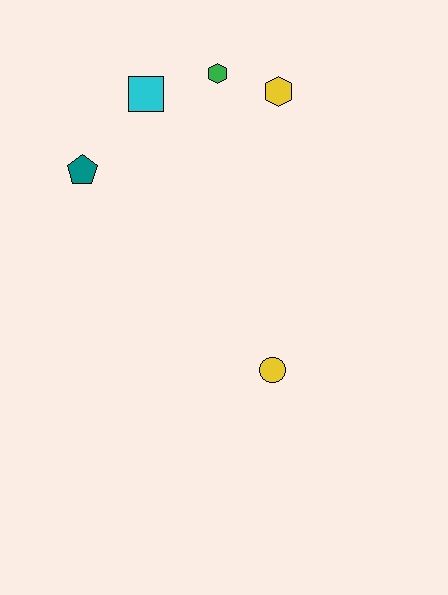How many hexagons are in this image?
There are 2 hexagons.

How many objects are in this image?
There are 5 objects.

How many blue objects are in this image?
There are no blue objects.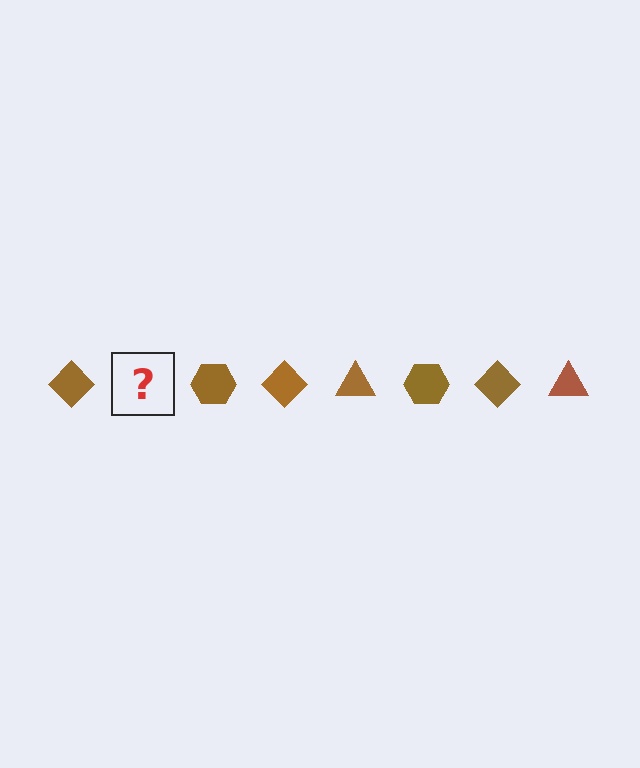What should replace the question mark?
The question mark should be replaced with a brown triangle.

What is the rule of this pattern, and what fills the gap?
The rule is that the pattern cycles through diamond, triangle, hexagon shapes in brown. The gap should be filled with a brown triangle.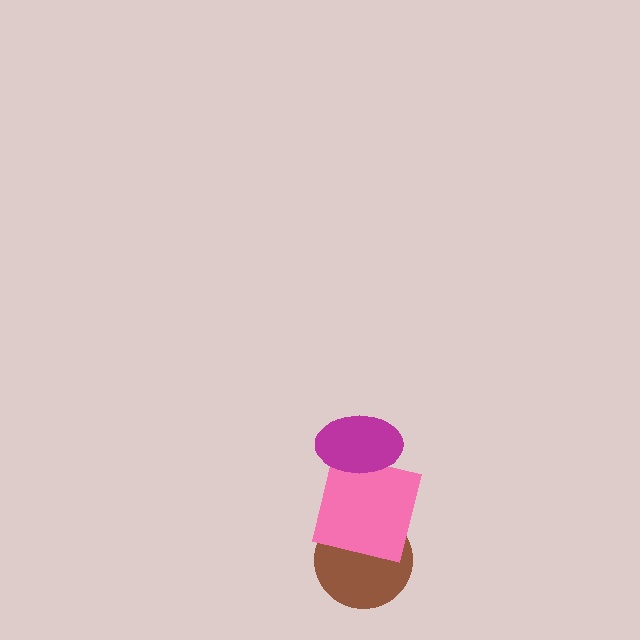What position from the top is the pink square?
The pink square is 2nd from the top.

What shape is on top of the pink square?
The magenta ellipse is on top of the pink square.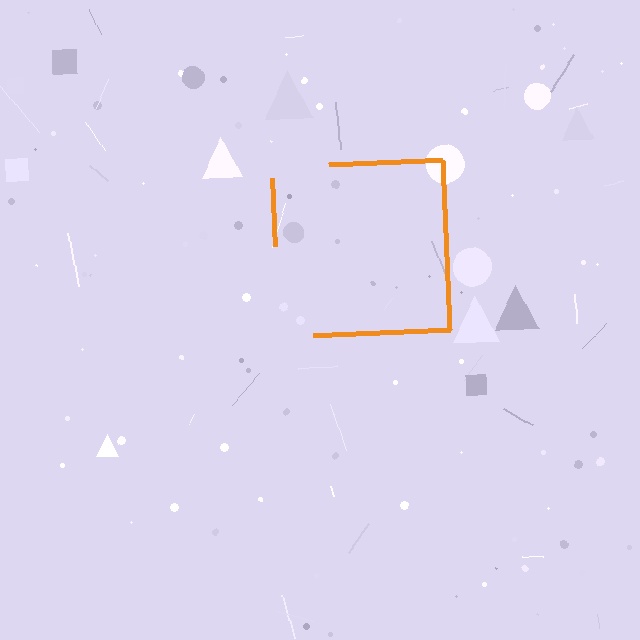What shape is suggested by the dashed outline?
The dashed outline suggests a square.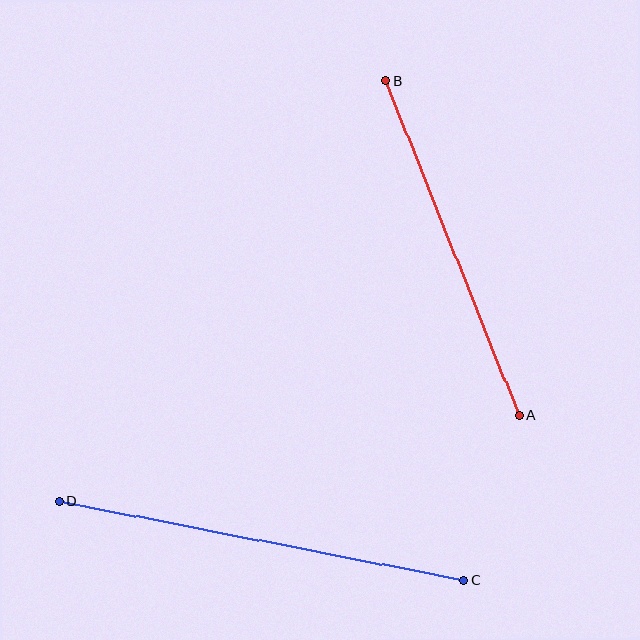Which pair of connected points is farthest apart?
Points C and D are farthest apart.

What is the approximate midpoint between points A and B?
The midpoint is at approximately (452, 249) pixels.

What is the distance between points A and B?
The distance is approximately 360 pixels.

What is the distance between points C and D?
The distance is approximately 412 pixels.